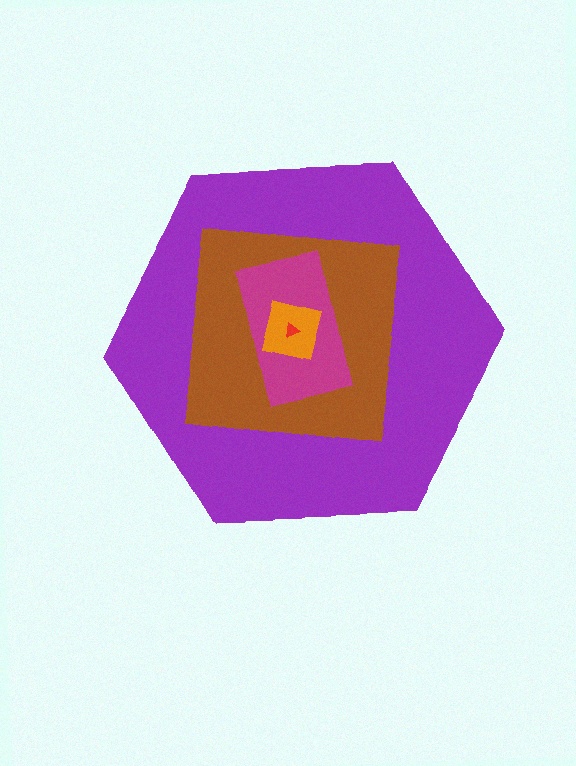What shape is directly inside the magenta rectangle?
The orange square.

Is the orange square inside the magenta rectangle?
Yes.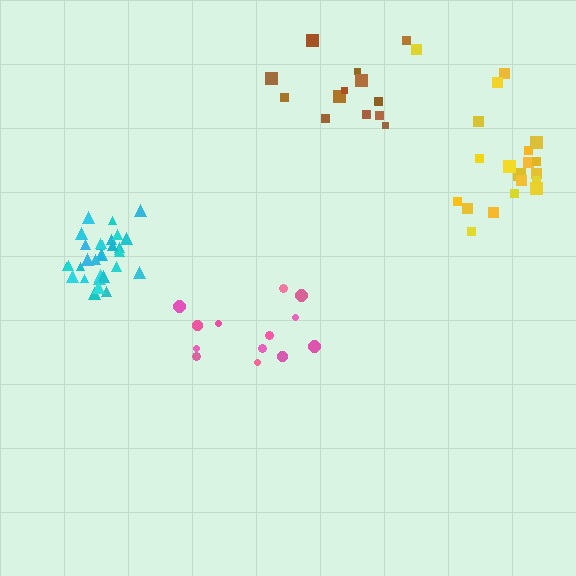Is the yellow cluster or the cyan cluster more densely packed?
Cyan.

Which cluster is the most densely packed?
Cyan.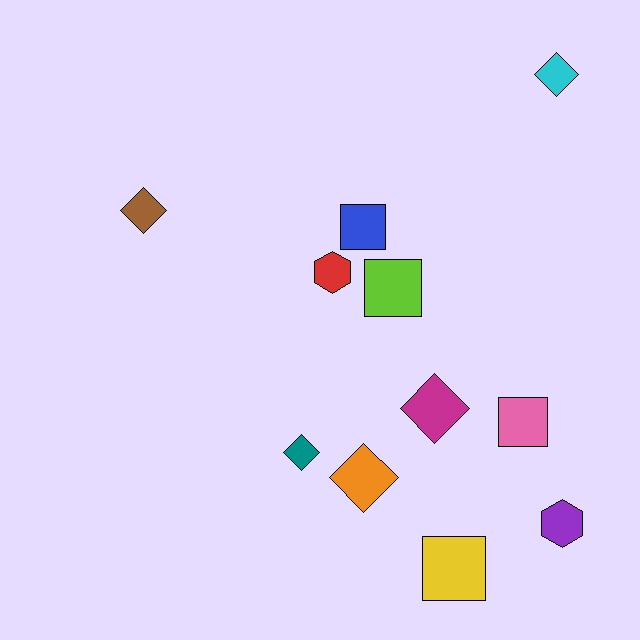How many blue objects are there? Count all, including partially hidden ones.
There is 1 blue object.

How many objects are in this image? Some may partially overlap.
There are 11 objects.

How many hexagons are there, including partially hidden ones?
There are 2 hexagons.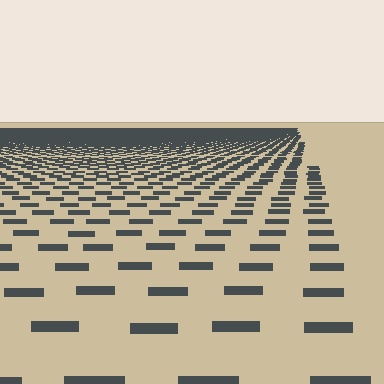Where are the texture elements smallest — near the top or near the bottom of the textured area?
Near the top.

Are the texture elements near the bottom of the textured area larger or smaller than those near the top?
Larger. Near the bottom, elements are closer to the viewer and appear at a bigger on-screen size.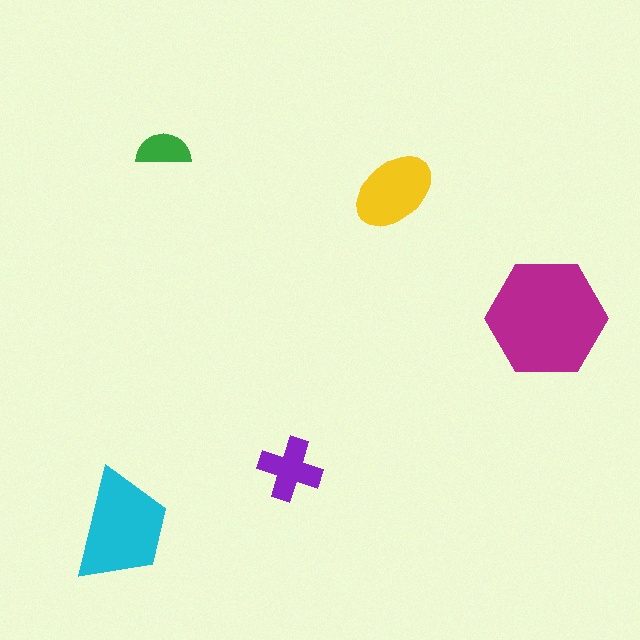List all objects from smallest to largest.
The green semicircle, the purple cross, the yellow ellipse, the cyan trapezoid, the magenta hexagon.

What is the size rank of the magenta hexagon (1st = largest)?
1st.